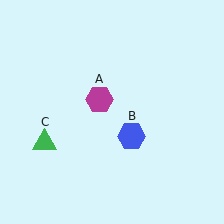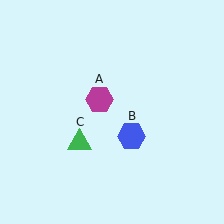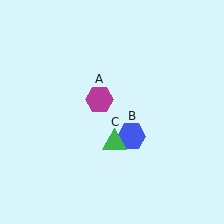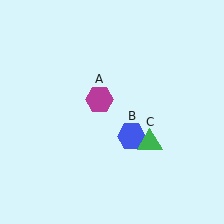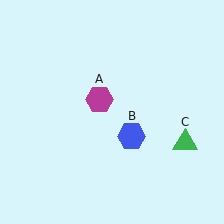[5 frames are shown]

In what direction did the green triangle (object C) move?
The green triangle (object C) moved right.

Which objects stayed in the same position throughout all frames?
Magenta hexagon (object A) and blue hexagon (object B) remained stationary.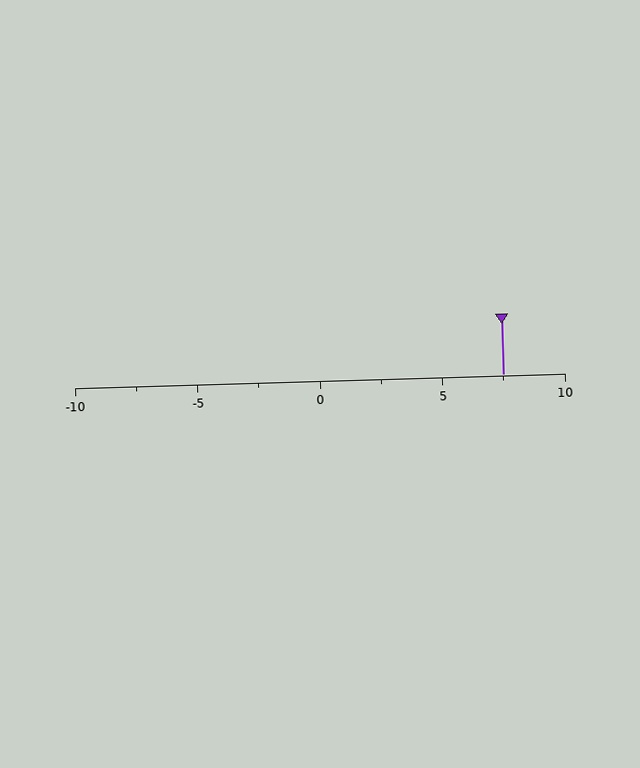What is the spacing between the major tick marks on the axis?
The major ticks are spaced 5 apart.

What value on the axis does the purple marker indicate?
The marker indicates approximately 7.5.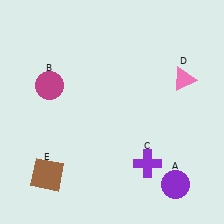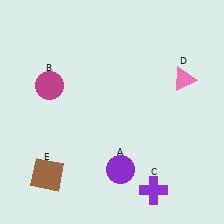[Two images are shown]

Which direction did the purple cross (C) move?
The purple cross (C) moved down.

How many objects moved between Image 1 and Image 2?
2 objects moved between the two images.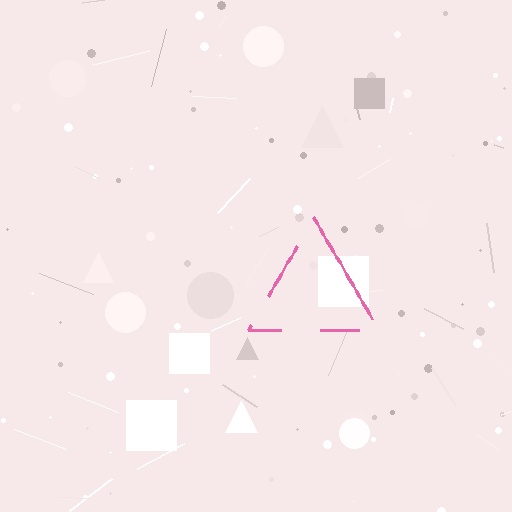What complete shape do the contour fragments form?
The contour fragments form a triangle.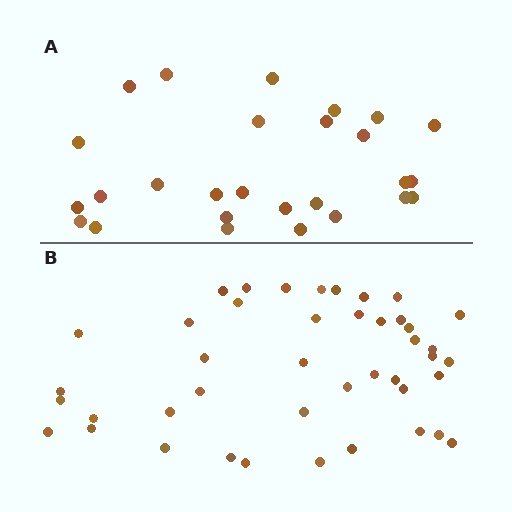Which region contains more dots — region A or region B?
Region B (the bottom region) has more dots.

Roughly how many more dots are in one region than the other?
Region B has approximately 15 more dots than region A.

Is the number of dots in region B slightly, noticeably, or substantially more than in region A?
Region B has substantially more. The ratio is roughly 1.6 to 1.